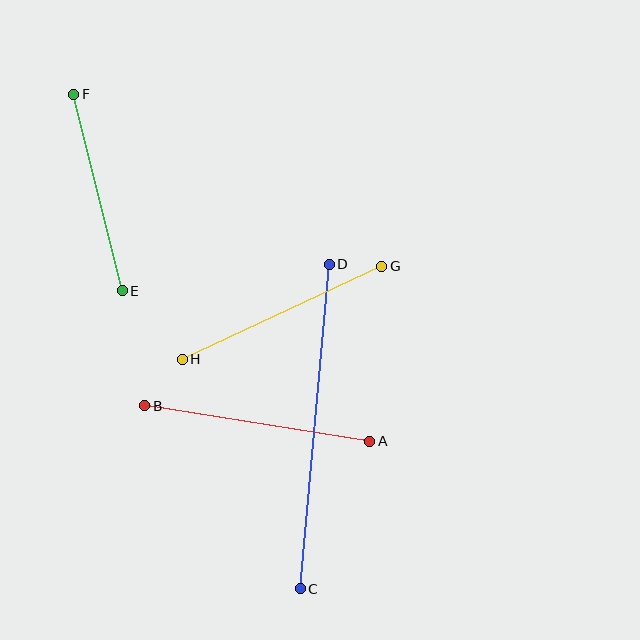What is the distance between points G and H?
The distance is approximately 220 pixels.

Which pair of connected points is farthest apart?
Points C and D are farthest apart.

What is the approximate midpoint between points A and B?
The midpoint is at approximately (257, 423) pixels.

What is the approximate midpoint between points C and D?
The midpoint is at approximately (315, 426) pixels.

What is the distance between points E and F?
The distance is approximately 202 pixels.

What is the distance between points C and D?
The distance is approximately 326 pixels.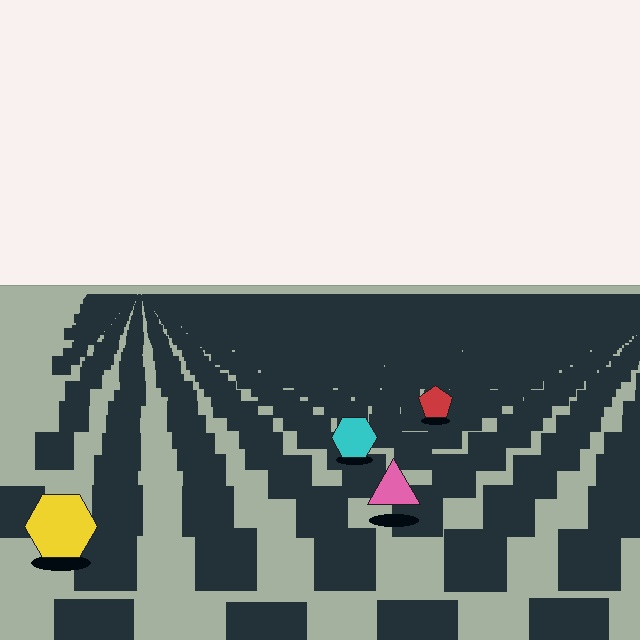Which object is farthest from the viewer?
The red pentagon is farthest from the viewer. It appears smaller and the ground texture around it is denser.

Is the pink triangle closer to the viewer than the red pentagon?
Yes. The pink triangle is closer — you can tell from the texture gradient: the ground texture is coarser near it.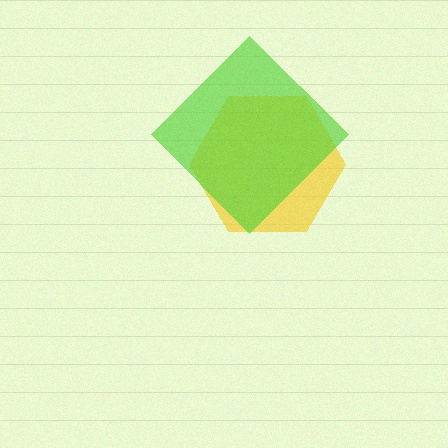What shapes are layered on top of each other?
The layered shapes are: a yellow hexagon, a lime diamond.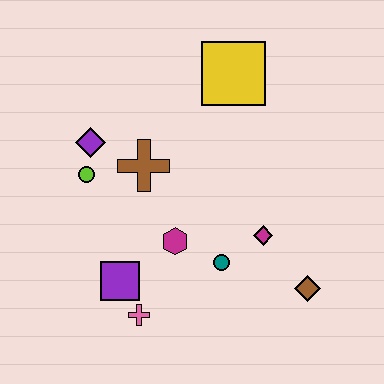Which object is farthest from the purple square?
The yellow square is farthest from the purple square.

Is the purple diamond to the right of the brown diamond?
No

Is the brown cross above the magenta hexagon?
Yes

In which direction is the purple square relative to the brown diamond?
The purple square is to the left of the brown diamond.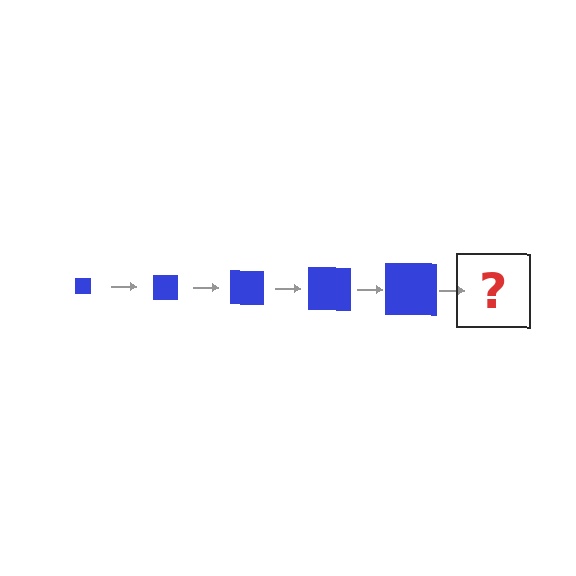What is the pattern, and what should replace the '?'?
The pattern is that the square gets progressively larger each step. The '?' should be a blue square, larger than the previous one.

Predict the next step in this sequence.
The next step is a blue square, larger than the previous one.